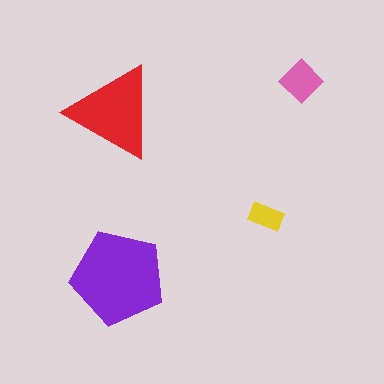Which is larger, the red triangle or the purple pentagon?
The purple pentagon.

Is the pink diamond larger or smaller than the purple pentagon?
Smaller.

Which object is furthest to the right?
The pink diamond is rightmost.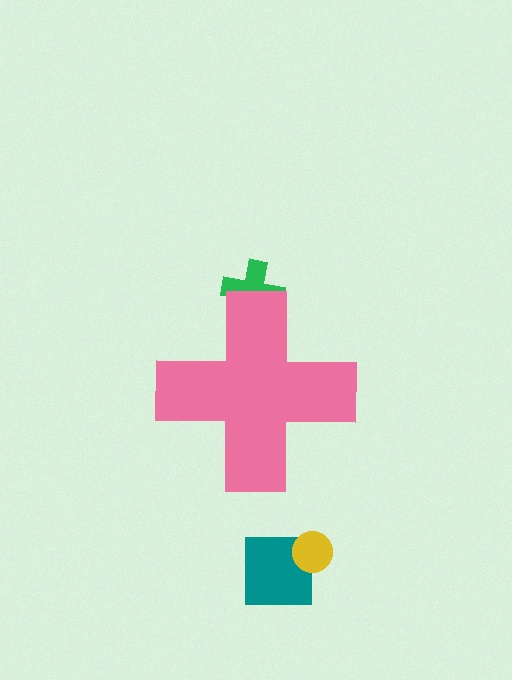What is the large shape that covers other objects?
A pink cross.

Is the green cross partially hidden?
Yes, the green cross is partially hidden behind the pink cross.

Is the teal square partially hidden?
No, the teal square is fully visible.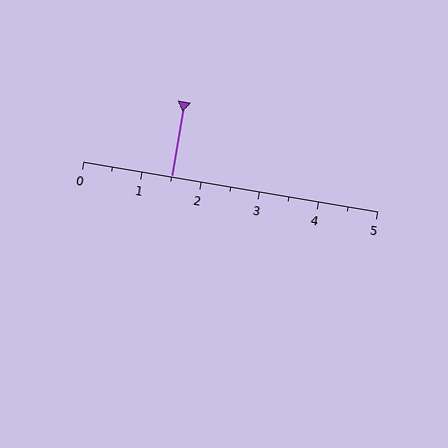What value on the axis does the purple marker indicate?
The marker indicates approximately 1.5.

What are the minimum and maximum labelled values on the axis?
The axis runs from 0 to 5.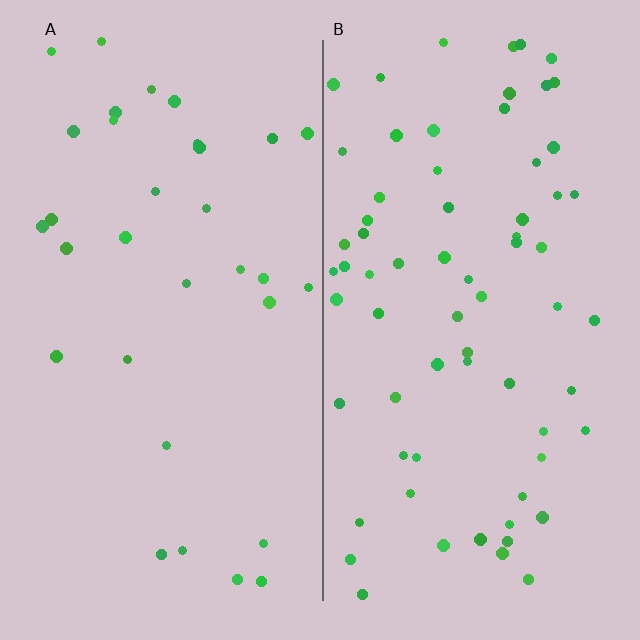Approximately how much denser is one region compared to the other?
Approximately 2.1× — region B over region A.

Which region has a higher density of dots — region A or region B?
B (the right).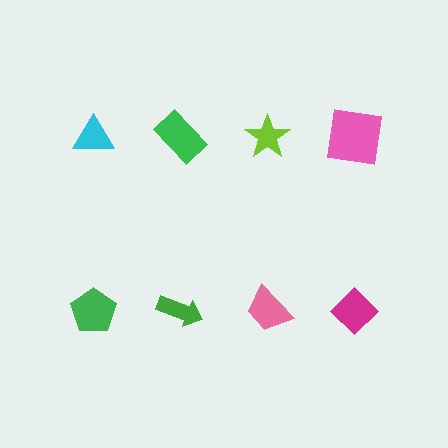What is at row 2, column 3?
A pink trapezoid.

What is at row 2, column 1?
A green pentagon.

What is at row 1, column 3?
A lime star.